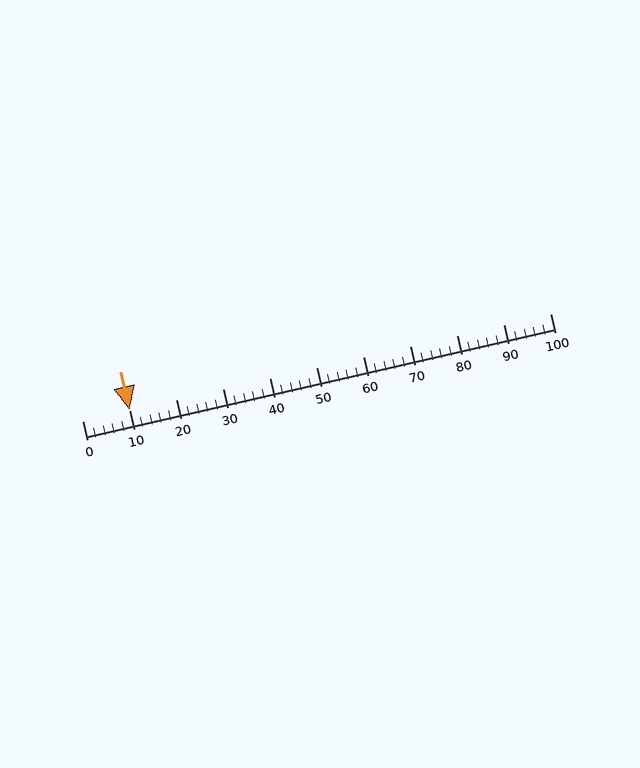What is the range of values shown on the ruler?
The ruler shows values from 0 to 100.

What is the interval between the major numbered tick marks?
The major tick marks are spaced 10 units apart.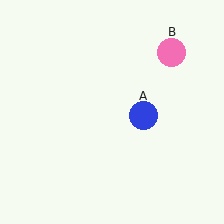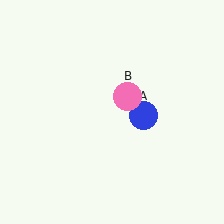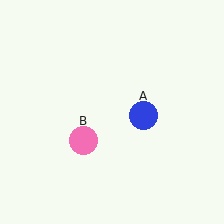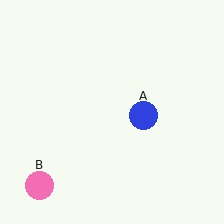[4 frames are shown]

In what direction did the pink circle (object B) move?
The pink circle (object B) moved down and to the left.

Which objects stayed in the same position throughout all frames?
Blue circle (object A) remained stationary.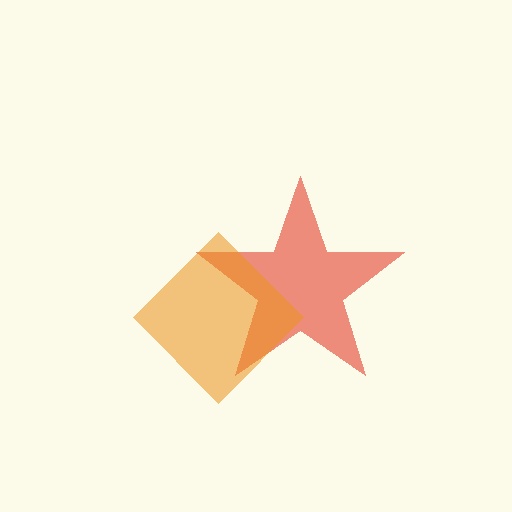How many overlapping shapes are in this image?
There are 2 overlapping shapes in the image.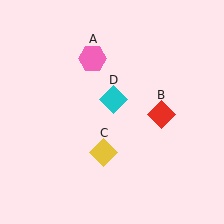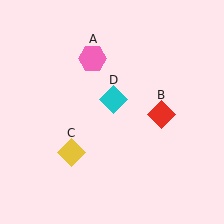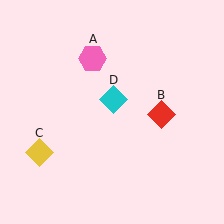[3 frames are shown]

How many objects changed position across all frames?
1 object changed position: yellow diamond (object C).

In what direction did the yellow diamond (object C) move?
The yellow diamond (object C) moved left.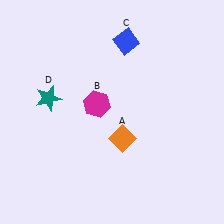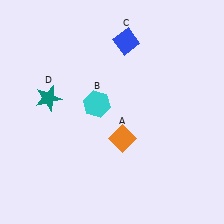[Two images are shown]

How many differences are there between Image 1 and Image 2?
There is 1 difference between the two images.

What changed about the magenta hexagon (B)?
In Image 1, B is magenta. In Image 2, it changed to cyan.